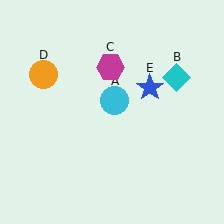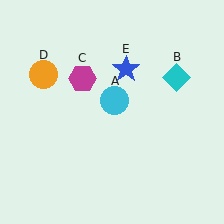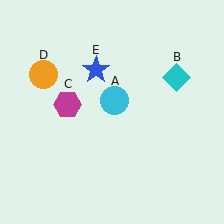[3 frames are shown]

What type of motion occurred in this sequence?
The magenta hexagon (object C), blue star (object E) rotated counterclockwise around the center of the scene.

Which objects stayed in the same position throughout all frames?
Cyan circle (object A) and cyan diamond (object B) and orange circle (object D) remained stationary.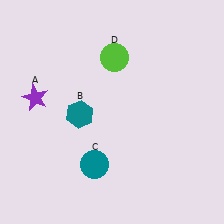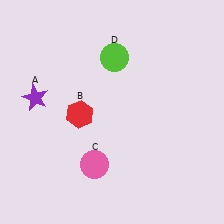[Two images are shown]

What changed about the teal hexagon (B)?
In Image 1, B is teal. In Image 2, it changed to red.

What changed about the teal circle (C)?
In Image 1, C is teal. In Image 2, it changed to pink.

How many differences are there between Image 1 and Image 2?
There are 2 differences between the two images.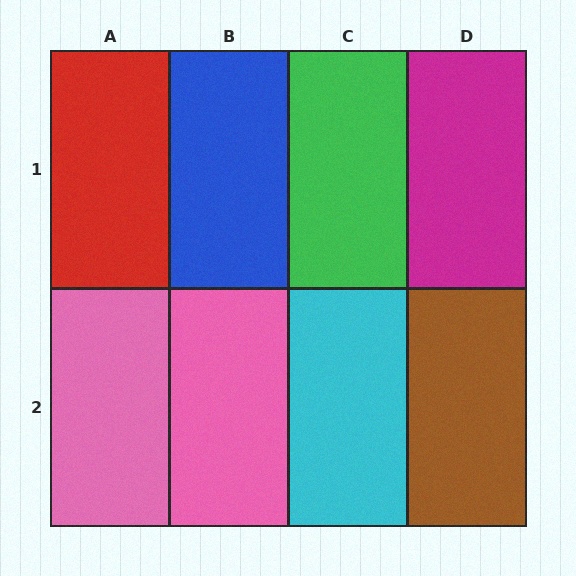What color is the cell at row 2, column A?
Pink.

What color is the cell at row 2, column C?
Cyan.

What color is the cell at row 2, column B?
Pink.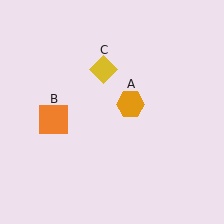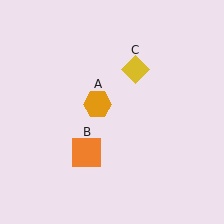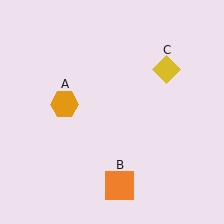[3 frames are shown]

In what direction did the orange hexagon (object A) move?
The orange hexagon (object A) moved left.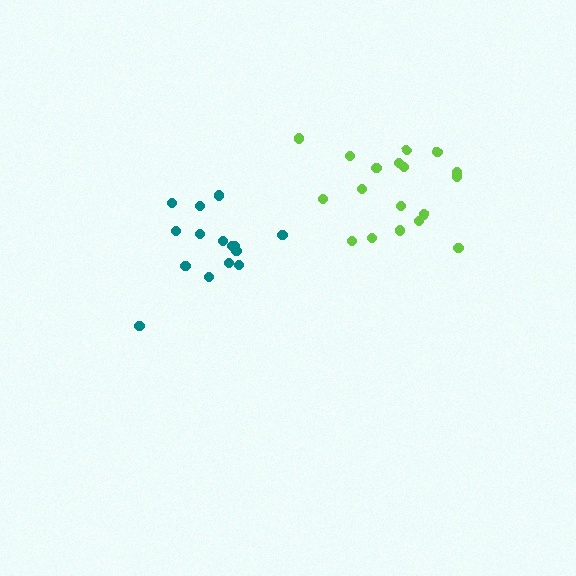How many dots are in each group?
Group 1: 18 dots, Group 2: 15 dots (33 total).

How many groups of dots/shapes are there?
There are 2 groups.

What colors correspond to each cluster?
The clusters are colored: lime, teal.